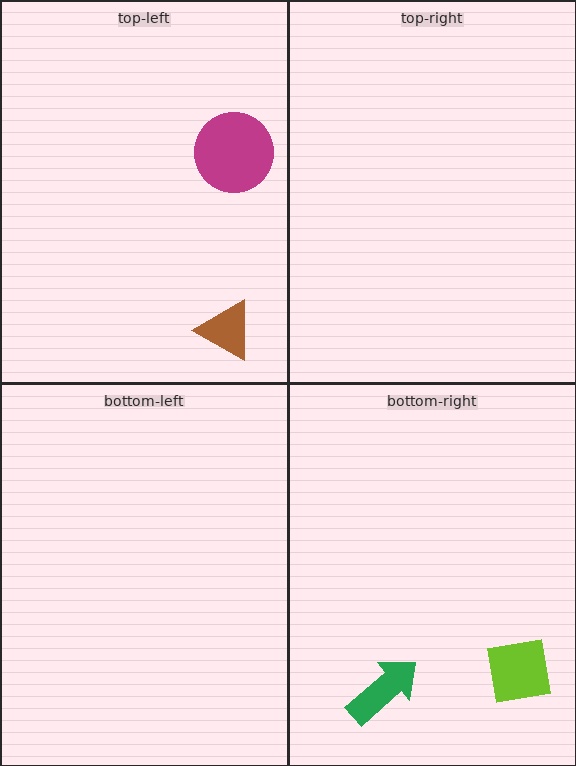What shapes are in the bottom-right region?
The lime square, the green arrow.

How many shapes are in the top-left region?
2.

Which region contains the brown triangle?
The top-left region.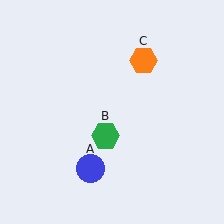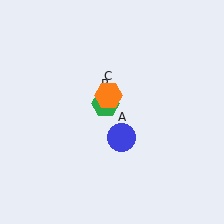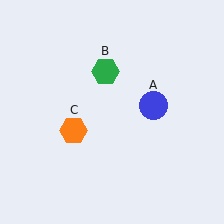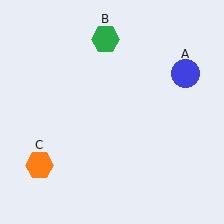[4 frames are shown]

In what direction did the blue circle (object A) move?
The blue circle (object A) moved up and to the right.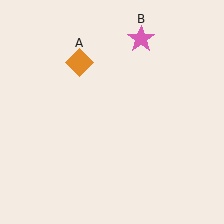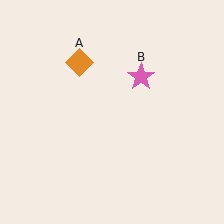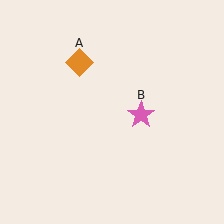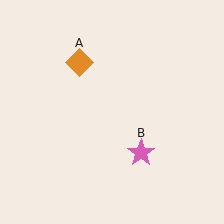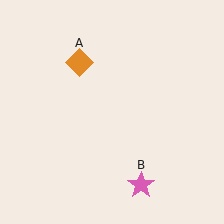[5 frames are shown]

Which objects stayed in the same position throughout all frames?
Orange diamond (object A) remained stationary.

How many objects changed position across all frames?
1 object changed position: pink star (object B).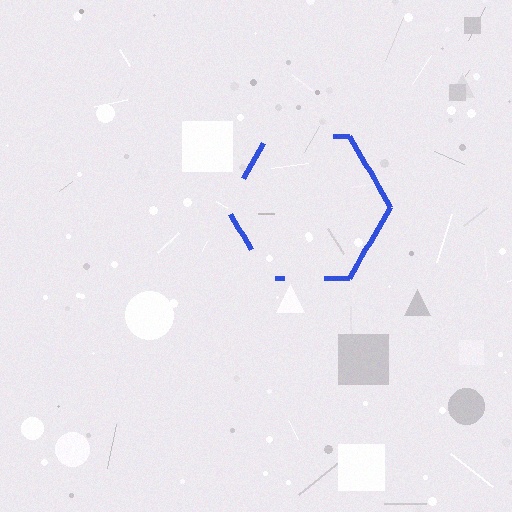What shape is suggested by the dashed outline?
The dashed outline suggests a hexagon.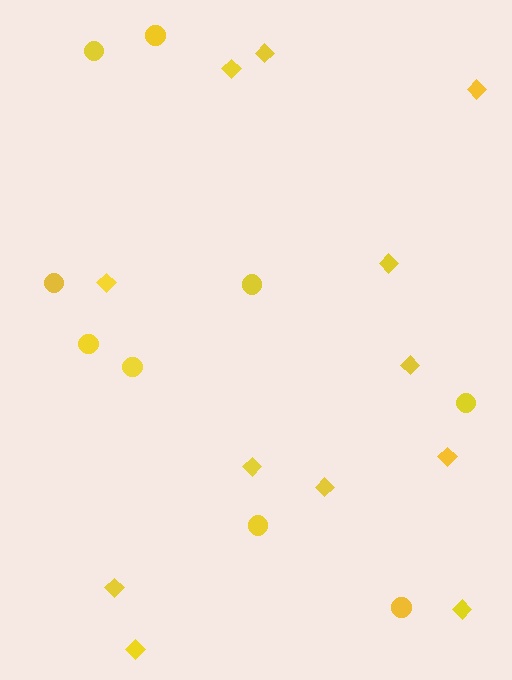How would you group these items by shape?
There are 2 groups: one group of circles (9) and one group of diamonds (12).